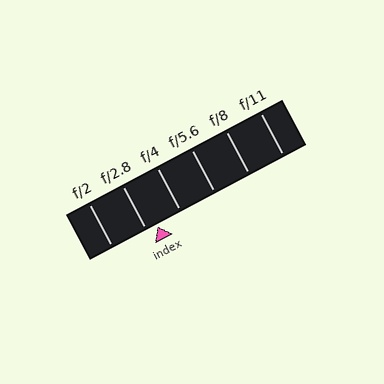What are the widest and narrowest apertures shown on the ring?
The widest aperture shown is f/2 and the narrowest is f/11.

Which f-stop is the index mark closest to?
The index mark is closest to f/2.8.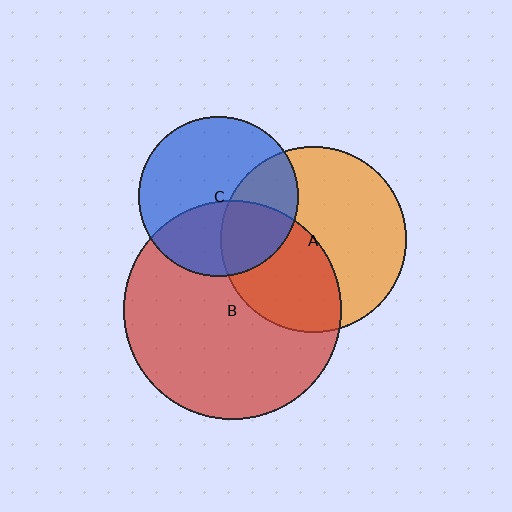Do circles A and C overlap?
Yes.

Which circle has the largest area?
Circle B (red).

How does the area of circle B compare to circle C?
Approximately 1.9 times.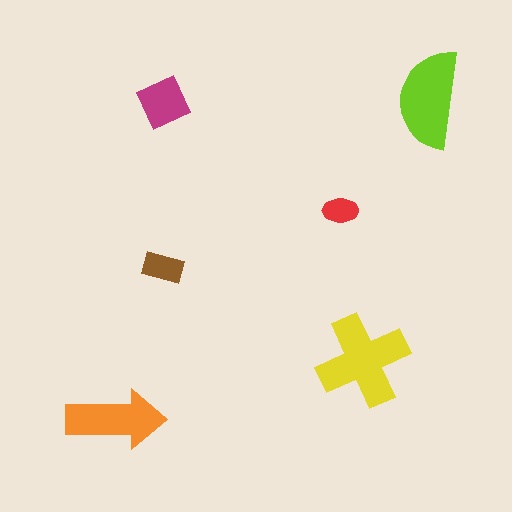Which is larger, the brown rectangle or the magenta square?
The magenta square.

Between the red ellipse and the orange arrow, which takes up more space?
The orange arrow.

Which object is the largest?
The yellow cross.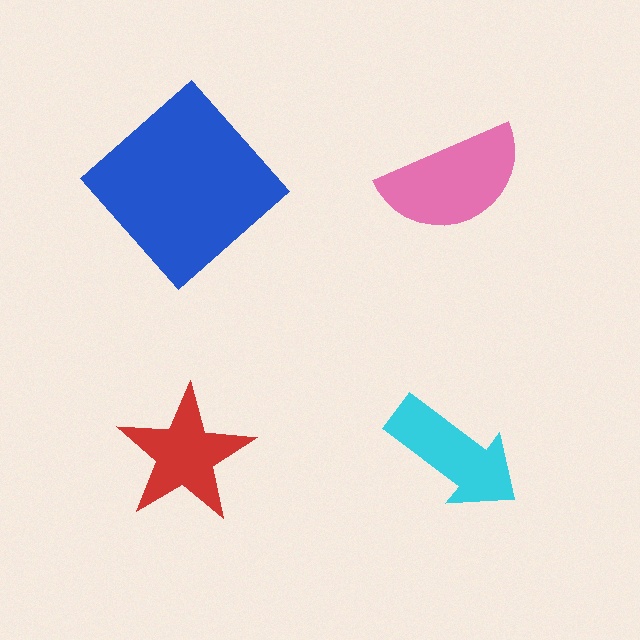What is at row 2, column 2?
A cyan arrow.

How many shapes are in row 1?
2 shapes.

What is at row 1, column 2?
A pink semicircle.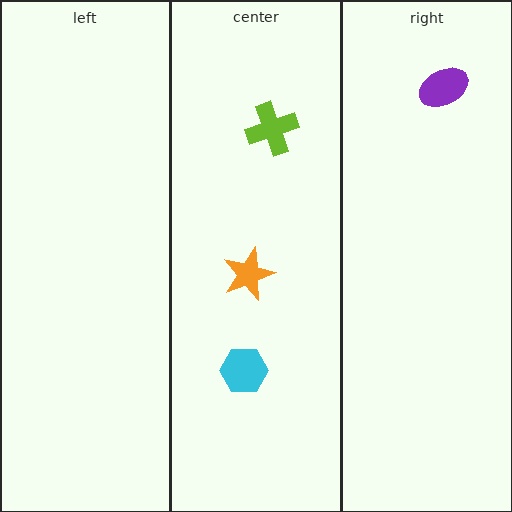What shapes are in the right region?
The purple ellipse.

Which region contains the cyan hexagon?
The center region.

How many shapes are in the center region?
3.